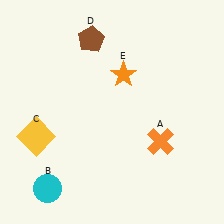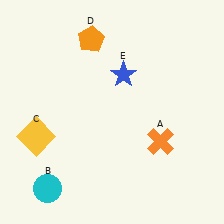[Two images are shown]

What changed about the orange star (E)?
In Image 1, E is orange. In Image 2, it changed to blue.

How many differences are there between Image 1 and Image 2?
There are 2 differences between the two images.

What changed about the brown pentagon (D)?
In Image 1, D is brown. In Image 2, it changed to orange.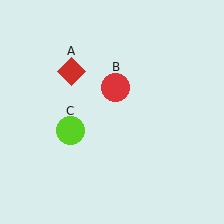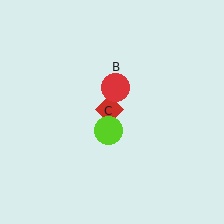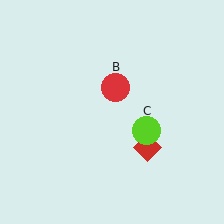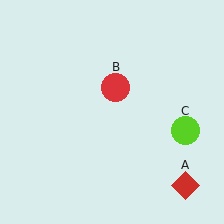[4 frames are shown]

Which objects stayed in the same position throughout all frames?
Red circle (object B) remained stationary.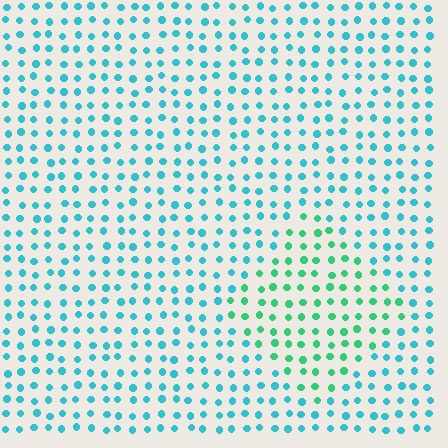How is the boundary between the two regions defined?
The boundary is defined purely by a slight shift in hue (about 38 degrees). Spacing, size, and orientation are identical on both sides.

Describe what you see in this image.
The image is filled with small cyan elements in a uniform arrangement. A diamond-shaped region is visible where the elements are tinted to a slightly different hue, forming a subtle color boundary.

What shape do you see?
I see a diamond.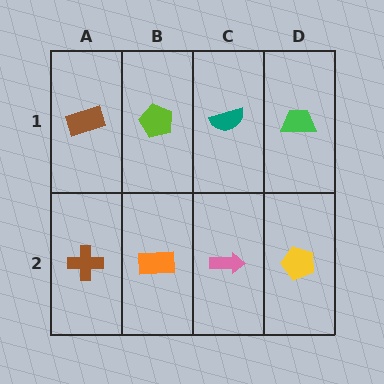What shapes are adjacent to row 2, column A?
A brown rectangle (row 1, column A), an orange rectangle (row 2, column B).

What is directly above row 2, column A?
A brown rectangle.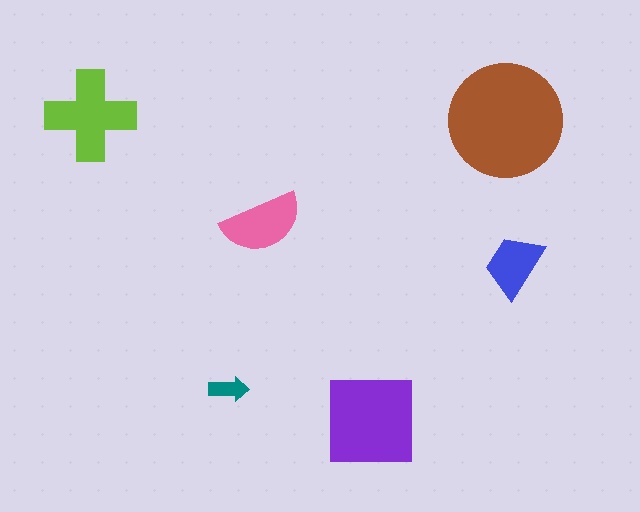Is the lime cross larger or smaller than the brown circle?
Smaller.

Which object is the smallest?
The teal arrow.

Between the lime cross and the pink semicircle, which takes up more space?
The lime cross.